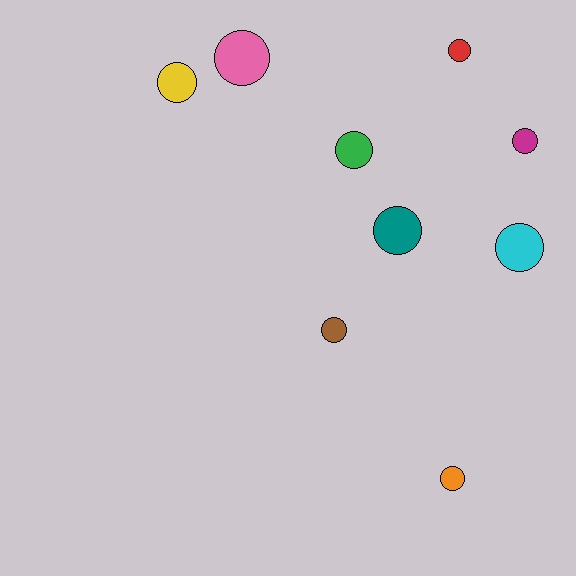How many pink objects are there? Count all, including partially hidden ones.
There is 1 pink object.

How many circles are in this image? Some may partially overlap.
There are 9 circles.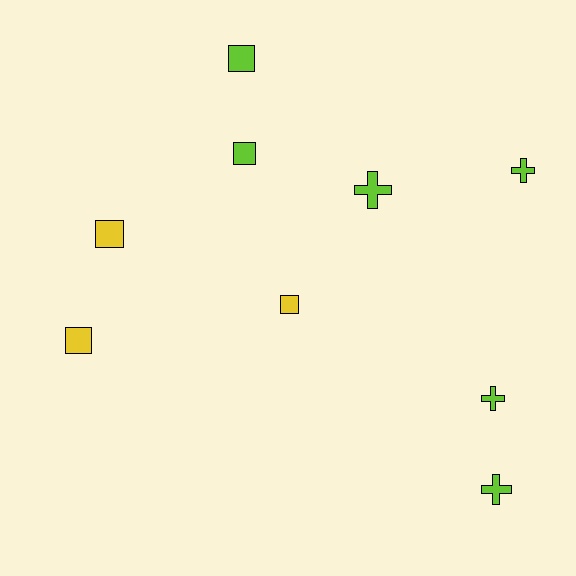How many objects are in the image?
There are 9 objects.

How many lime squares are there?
There are 2 lime squares.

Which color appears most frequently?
Lime, with 6 objects.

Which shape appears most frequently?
Square, with 5 objects.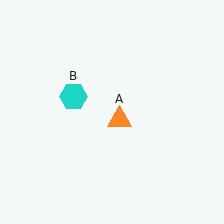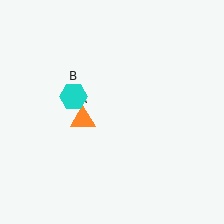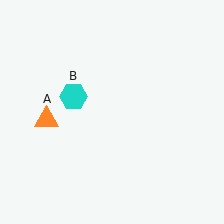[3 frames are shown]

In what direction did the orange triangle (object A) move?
The orange triangle (object A) moved left.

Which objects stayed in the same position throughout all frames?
Cyan hexagon (object B) remained stationary.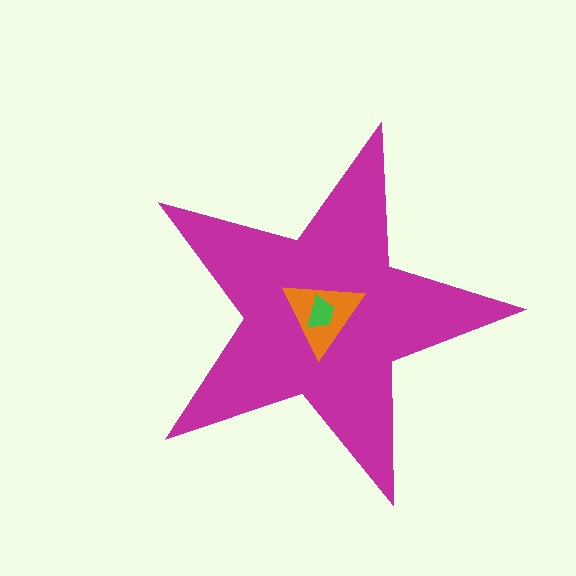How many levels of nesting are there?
3.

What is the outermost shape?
The magenta star.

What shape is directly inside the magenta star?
The orange triangle.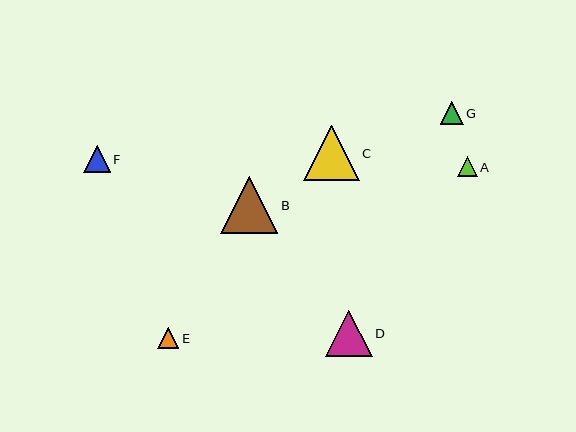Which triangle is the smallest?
Triangle A is the smallest with a size of approximately 20 pixels.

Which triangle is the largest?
Triangle B is the largest with a size of approximately 57 pixels.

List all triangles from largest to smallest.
From largest to smallest: B, C, D, F, G, E, A.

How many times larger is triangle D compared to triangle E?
Triangle D is approximately 2.2 times the size of triangle E.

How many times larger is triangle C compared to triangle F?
Triangle C is approximately 2.1 times the size of triangle F.